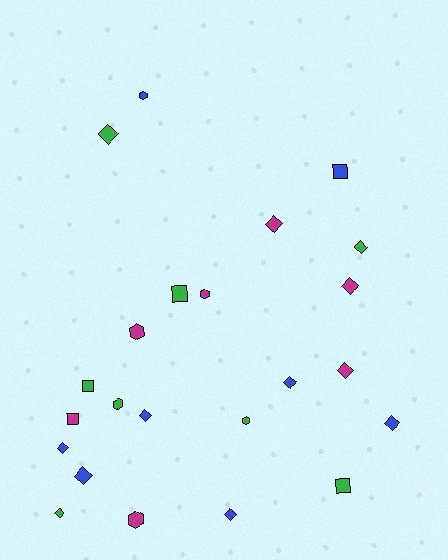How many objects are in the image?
There are 23 objects.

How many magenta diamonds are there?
There are 3 magenta diamonds.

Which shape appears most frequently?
Diamond, with 12 objects.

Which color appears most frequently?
Blue, with 8 objects.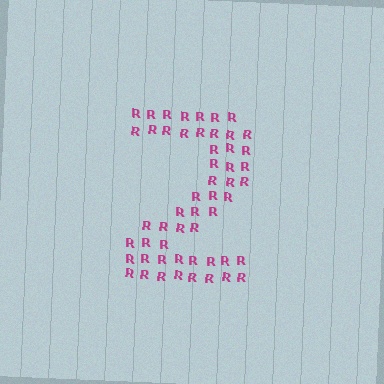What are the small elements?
The small elements are letter R's.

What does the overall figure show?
The overall figure shows the digit 2.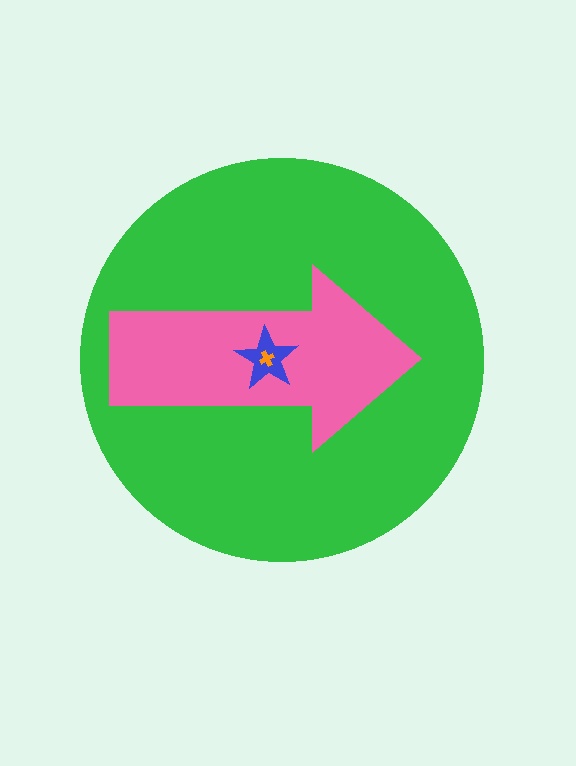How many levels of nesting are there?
4.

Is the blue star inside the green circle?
Yes.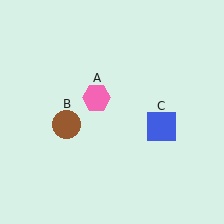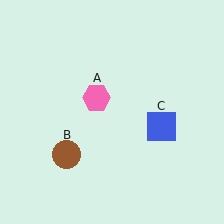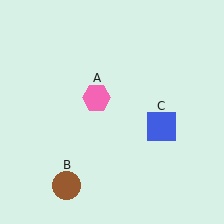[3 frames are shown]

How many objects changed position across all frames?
1 object changed position: brown circle (object B).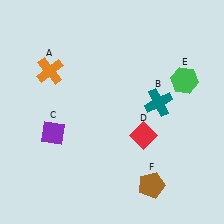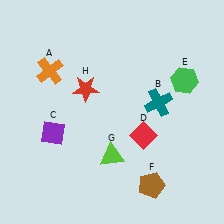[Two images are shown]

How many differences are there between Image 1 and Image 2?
There are 2 differences between the two images.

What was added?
A lime triangle (G), a red star (H) were added in Image 2.